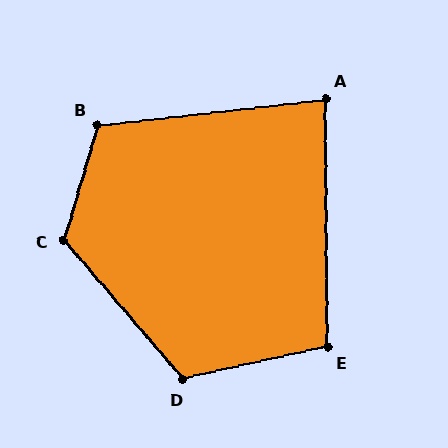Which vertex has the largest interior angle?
C, at approximately 124 degrees.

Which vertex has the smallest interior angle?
A, at approximately 84 degrees.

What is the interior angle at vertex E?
Approximately 102 degrees (obtuse).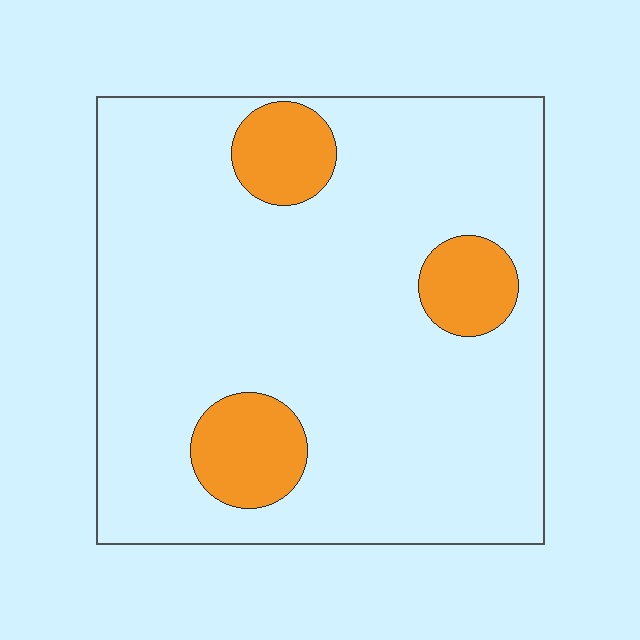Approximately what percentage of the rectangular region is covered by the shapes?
Approximately 15%.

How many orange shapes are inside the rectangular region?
3.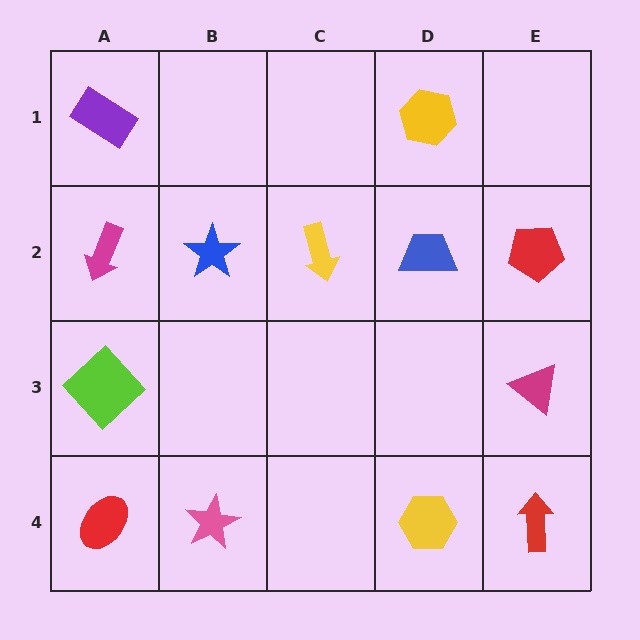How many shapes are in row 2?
5 shapes.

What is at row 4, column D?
A yellow hexagon.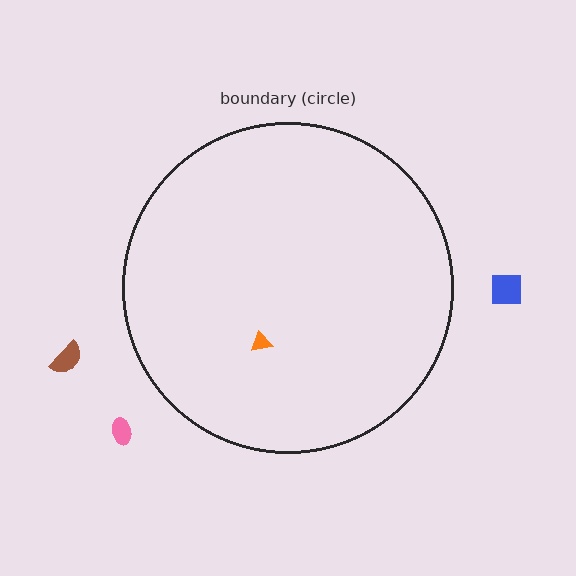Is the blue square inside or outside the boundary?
Outside.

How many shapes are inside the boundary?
1 inside, 3 outside.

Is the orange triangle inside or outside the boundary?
Inside.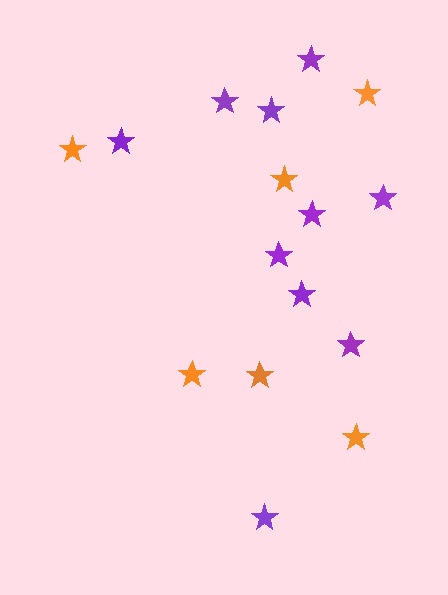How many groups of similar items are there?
There are 2 groups: one group of orange stars (6) and one group of purple stars (10).